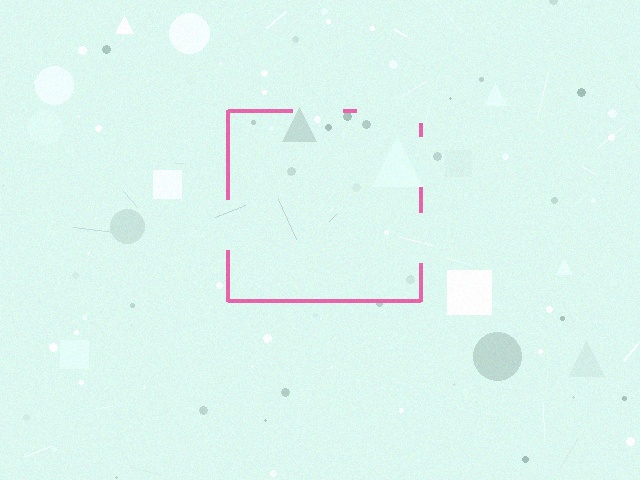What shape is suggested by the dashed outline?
The dashed outline suggests a square.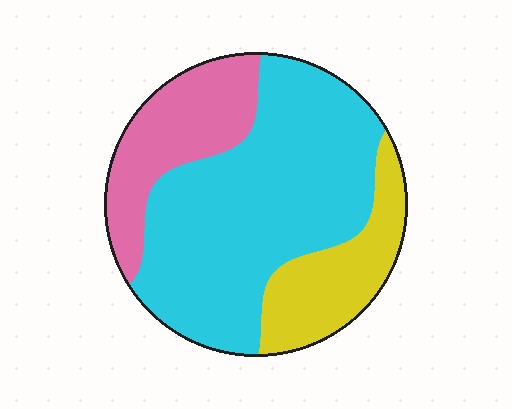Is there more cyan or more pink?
Cyan.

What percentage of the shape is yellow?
Yellow takes up about one fifth (1/5) of the shape.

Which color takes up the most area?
Cyan, at roughly 60%.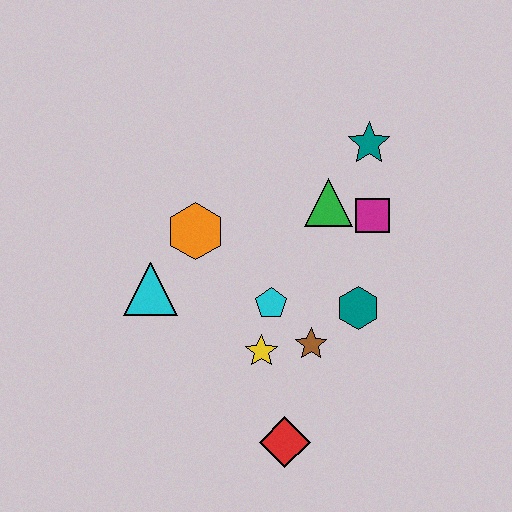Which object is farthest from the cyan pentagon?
The teal star is farthest from the cyan pentagon.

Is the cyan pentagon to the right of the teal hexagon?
No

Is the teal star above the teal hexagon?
Yes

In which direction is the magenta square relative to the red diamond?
The magenta square is above the red diamond.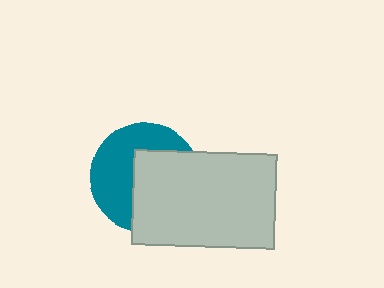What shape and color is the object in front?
The object in front is a light gray rectangle.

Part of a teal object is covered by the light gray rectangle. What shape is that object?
It is a circle.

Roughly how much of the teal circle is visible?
About half of it is visible (roughly 49%).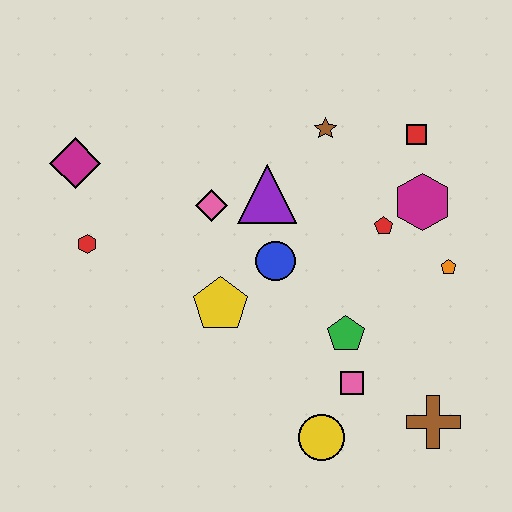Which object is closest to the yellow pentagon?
The blue circle is closest to the yellow pentagon.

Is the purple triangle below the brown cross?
No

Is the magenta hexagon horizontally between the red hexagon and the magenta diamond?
No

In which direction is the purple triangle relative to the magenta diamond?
The purple triangle is to the right of the magenta diamond.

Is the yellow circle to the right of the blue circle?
Yes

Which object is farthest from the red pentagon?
The magenta diamond is farthest from the red pentagon.